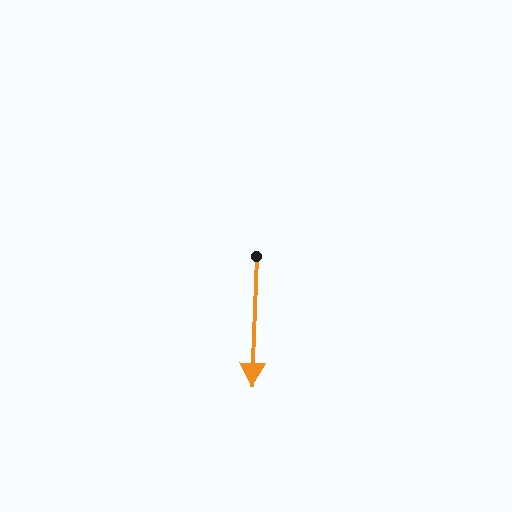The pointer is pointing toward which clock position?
Roughly 6 o'clock.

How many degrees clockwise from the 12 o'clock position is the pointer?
Approximately 182 degrees.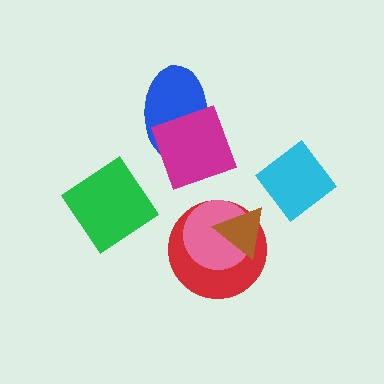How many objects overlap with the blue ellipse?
1 object overlaps with the blue ellipse.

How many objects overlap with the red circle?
2 objects overlap with the red circle.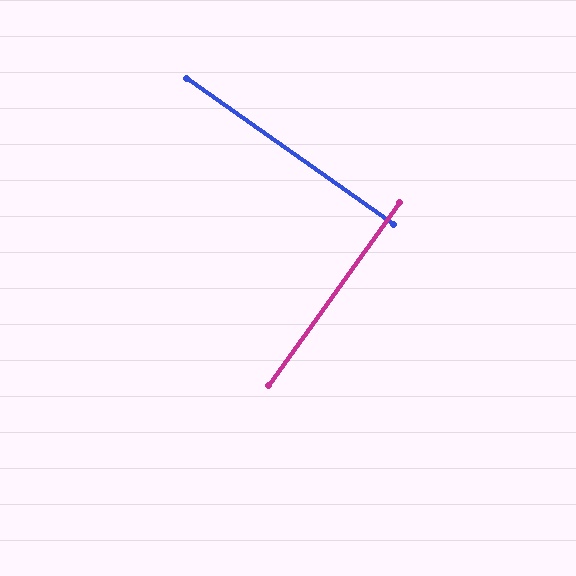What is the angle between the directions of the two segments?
Approximately 90 degrees.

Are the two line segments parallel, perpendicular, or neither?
Perpendicular — they meet at approximately 90°.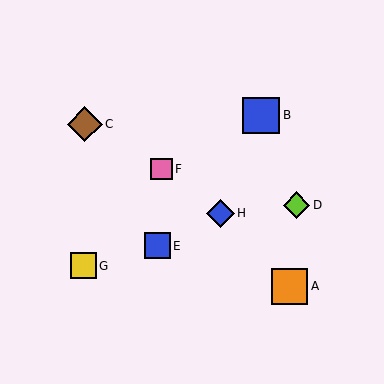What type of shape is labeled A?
Shape A is an orange square.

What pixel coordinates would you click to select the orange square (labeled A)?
Click at (289, 286) to select the orange square A.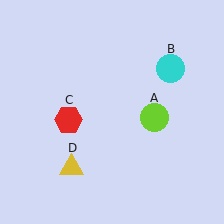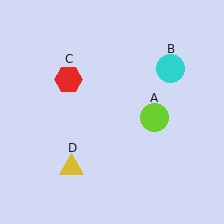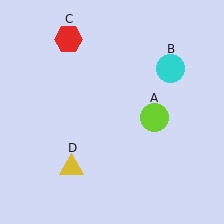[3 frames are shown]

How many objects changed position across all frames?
1 object changed position: red hexagon (object C).